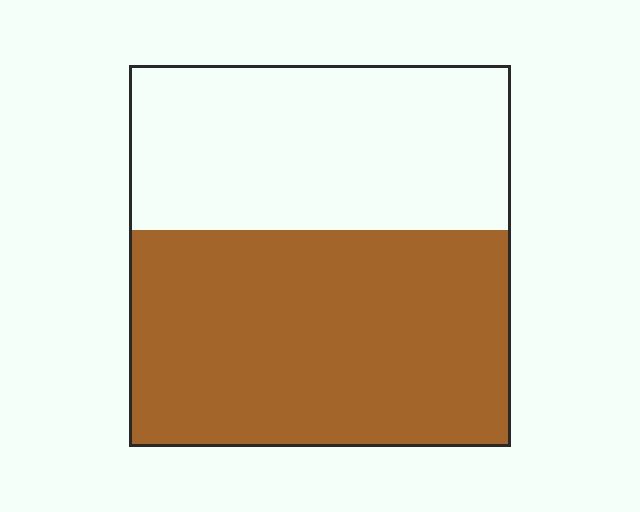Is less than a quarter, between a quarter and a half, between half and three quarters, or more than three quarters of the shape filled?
Between half and three quarters.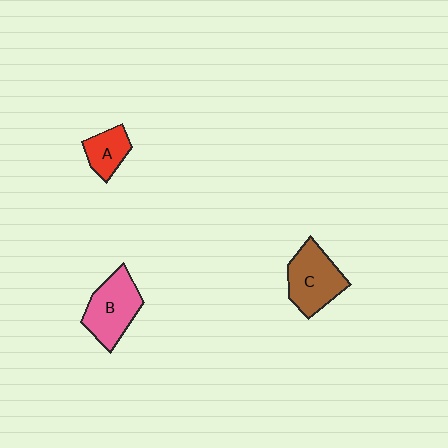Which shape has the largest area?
Shape B (pink).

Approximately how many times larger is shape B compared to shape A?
Approximately 1.8 times.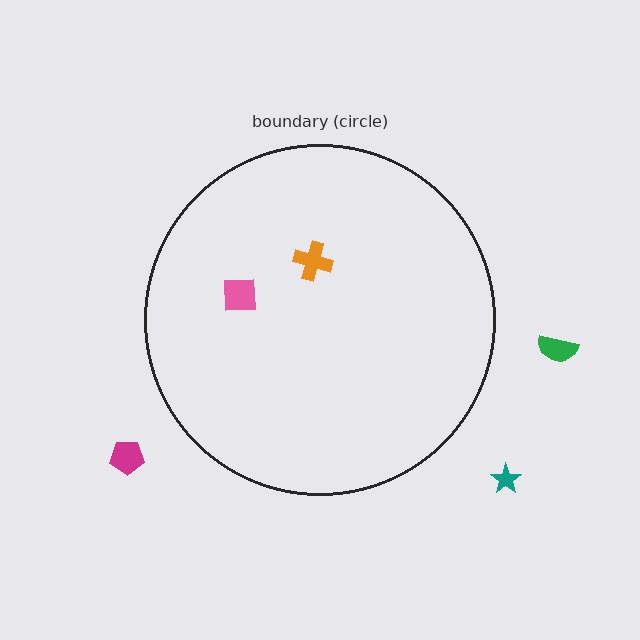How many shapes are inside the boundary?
2 inside, 3 outside.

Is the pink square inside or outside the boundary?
Inside.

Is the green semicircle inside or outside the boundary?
Outside.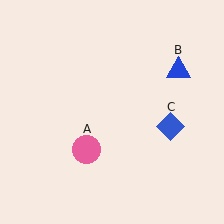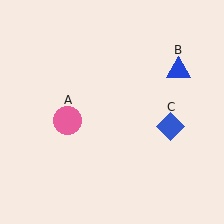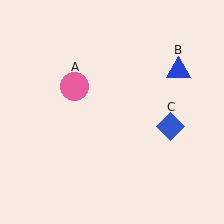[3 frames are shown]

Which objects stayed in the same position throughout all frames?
Blue triangle (object B) and blue diamond (object C) remained stationary.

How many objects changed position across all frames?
1 object changed position: pink circle (object A).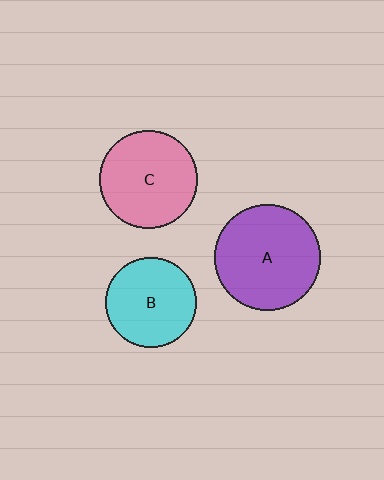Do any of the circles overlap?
No, none of the circles overlap.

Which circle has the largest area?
Circle A (purple).